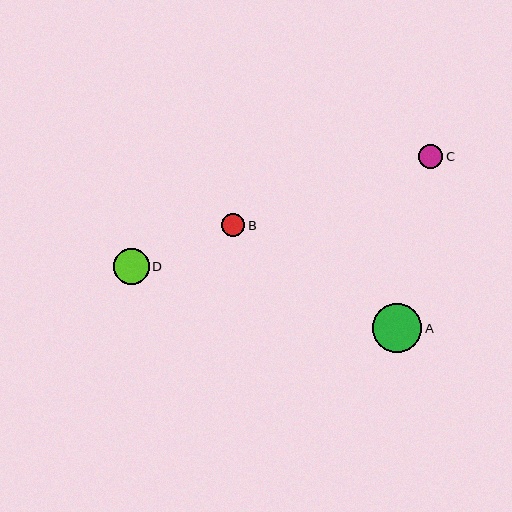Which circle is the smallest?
Circle B is the smallest with a size of approximately 23 pixels.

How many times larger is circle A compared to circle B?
Circle A is approximately 2.1 times the size of circle B.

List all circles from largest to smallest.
From largest to smallest: A, D, C, B.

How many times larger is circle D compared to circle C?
Circle D is approximately 1.5 times the size of circle C.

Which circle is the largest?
Circle A is the largest with a size of approximately 49 pixels.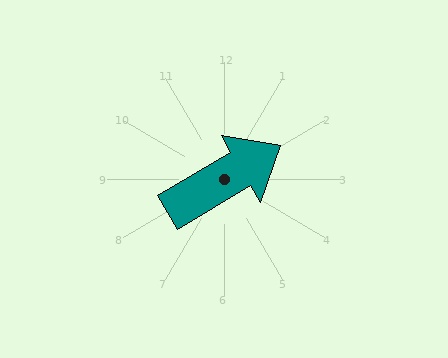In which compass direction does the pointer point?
Northeast.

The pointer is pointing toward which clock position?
Roughly 2 o'clock.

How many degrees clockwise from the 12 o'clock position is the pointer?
Approximately 60 degrees.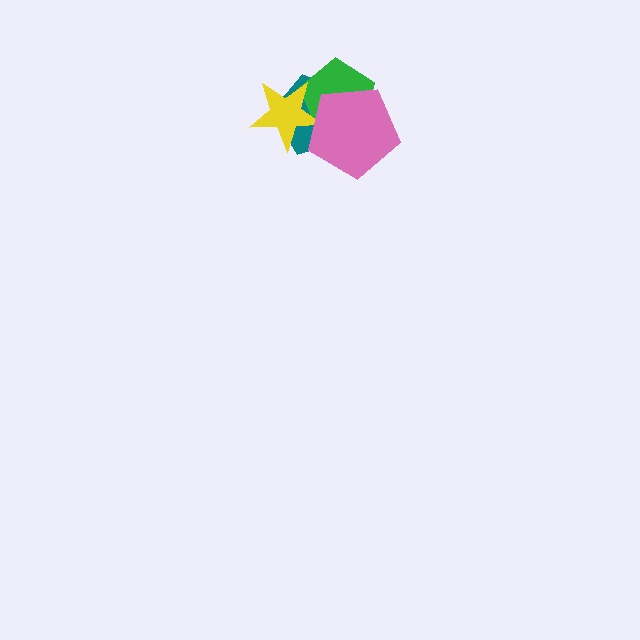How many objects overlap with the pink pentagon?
3 objects overlap with the pink pentagon.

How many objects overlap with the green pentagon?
3 objects overlap with the green pentagon.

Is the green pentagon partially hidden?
Yes, it is partially covered by another shape.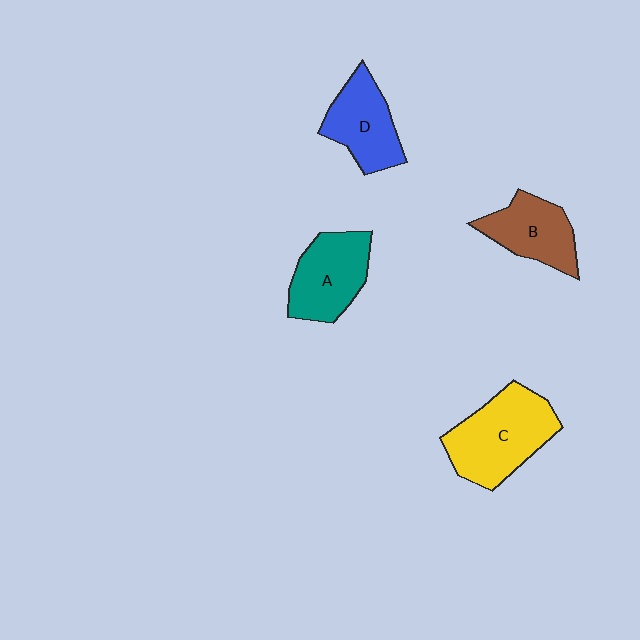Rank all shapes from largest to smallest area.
From largest to smallest: C (yellow), A (teal), D (blue), B (brown).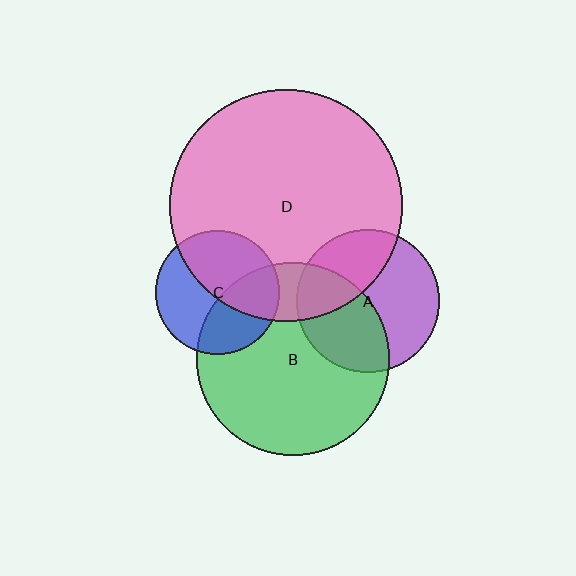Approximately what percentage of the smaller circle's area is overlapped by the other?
Approximately 35%.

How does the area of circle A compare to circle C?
Approximately 1.3 times.